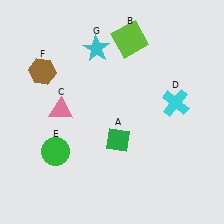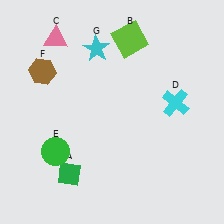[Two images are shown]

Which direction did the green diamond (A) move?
The green diamond (A) moved left.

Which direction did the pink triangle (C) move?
The pink triangle (C) moved up.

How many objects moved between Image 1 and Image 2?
2 objects moved between the two images.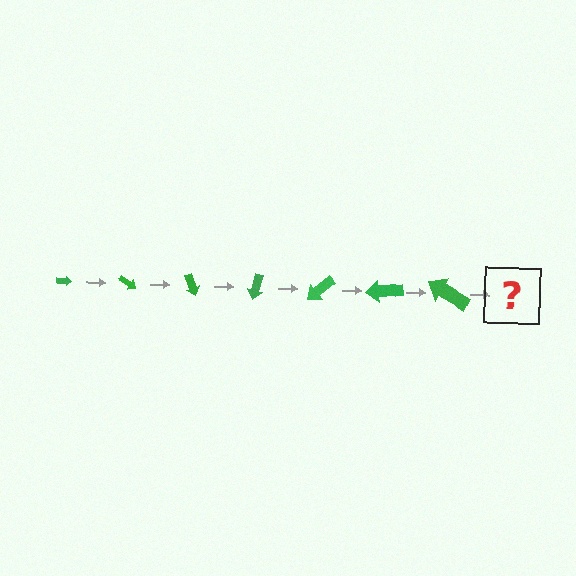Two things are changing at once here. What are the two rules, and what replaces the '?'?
The two rules are that the arrow grows larger each step and it rotates 35 degrees each step. The '?' should be an arrow, larger than the previous one and rotated 245 degrees from the start.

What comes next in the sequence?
The next element should be an arrow, larger than the previous one and rotated 245 degrees from the start.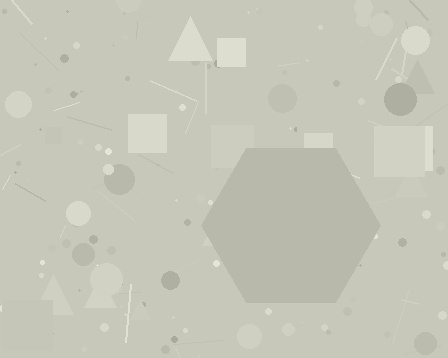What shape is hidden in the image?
A hexagon is hidden in the image.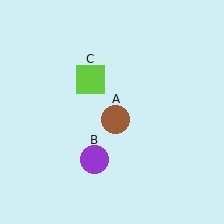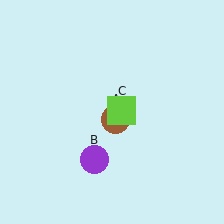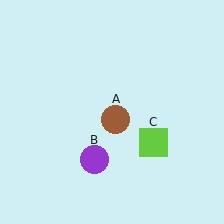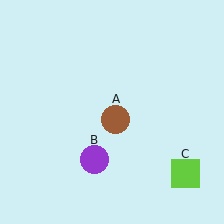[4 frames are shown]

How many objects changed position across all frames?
1 object changed position: lime square (object C).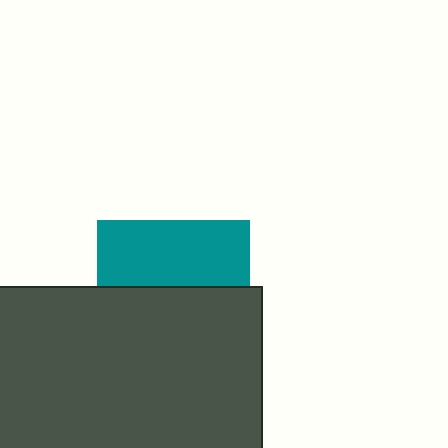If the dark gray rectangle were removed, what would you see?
You would see the complete teal square.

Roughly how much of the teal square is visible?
A small part of it is visible (roughly 43%).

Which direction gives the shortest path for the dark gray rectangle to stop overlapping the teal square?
Moving down gives the shortest separation.